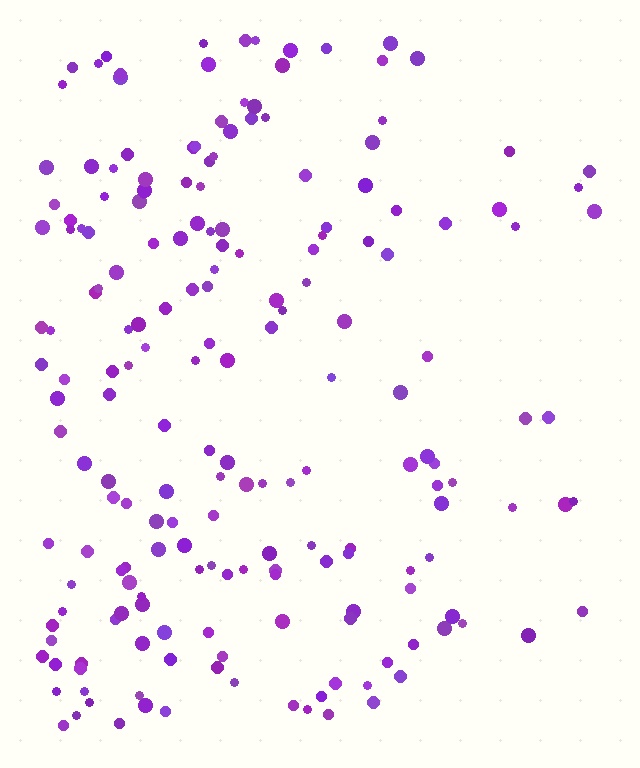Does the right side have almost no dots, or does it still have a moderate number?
Still a moderate number, just noticeably fewer than the left.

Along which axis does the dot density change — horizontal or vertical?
Horizontal.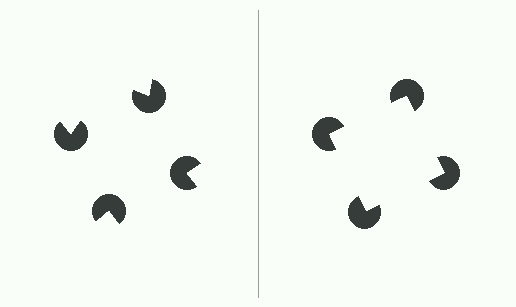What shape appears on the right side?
An illusory square.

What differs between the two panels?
The pac-man discs are positioned identically on both sides; only the wedge orientations differ. On the right they align to a square; on the left they are misaligned.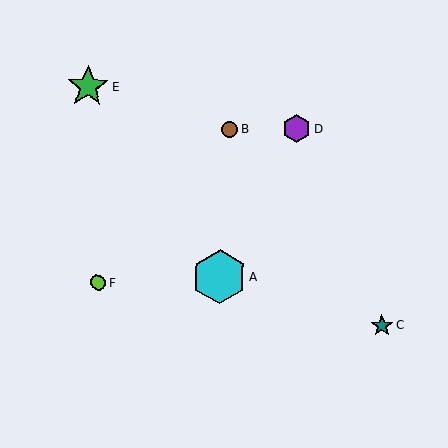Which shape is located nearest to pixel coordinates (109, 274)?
The lime circle (labeled F) at (99, 283) is nearest to that location.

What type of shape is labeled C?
Shape C is a teal star.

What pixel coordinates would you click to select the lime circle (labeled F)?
Click at (99, 283) to select the lime circle F.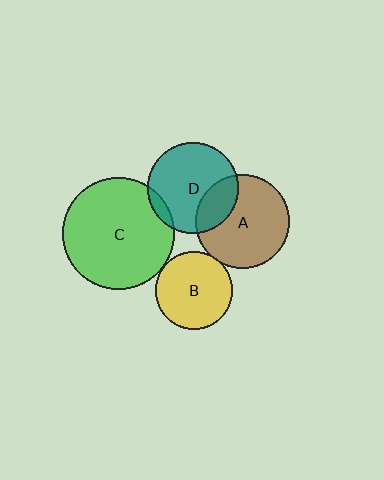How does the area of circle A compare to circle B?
Approximately 1.5 times.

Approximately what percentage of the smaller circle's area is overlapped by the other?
Approximately 5%.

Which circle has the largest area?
Circle C (green).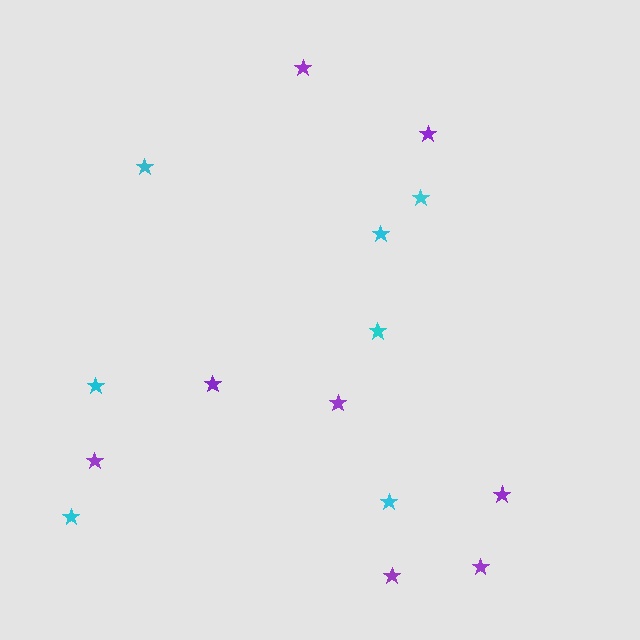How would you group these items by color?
There are 2 groups: one group of purple stars (8) and one group of cyan stars (7).